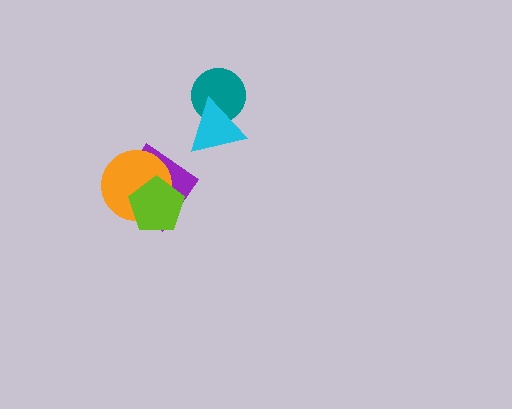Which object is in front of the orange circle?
The lime pentagon is in front of the orange circle.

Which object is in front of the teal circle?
The cyan triangle is in front of the teal circle.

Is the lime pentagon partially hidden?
No, no other shape covers it.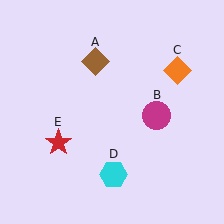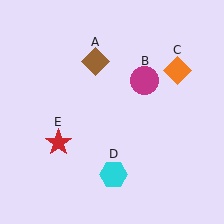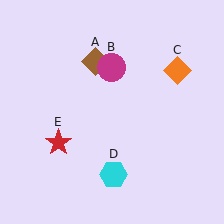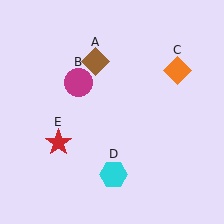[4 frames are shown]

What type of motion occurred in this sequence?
The magenta circle (object B) rotated counterclockwise around the center of the scene.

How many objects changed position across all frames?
1 object changed position: magenta circle (object B).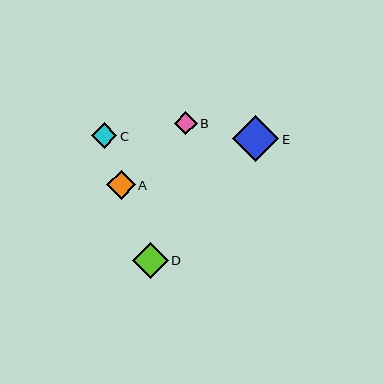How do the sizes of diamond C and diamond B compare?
Diamond C and diamond B are approximately the same size.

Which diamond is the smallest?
Diamond B is the smallest with a size of approximately 23 pixels.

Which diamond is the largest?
Diamond E is the largest with a size of approximately 46 pixels.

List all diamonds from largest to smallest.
From largest to smallest: E, D, A, C, B.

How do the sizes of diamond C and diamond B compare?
Diamond C and diamond B are approximately the same size.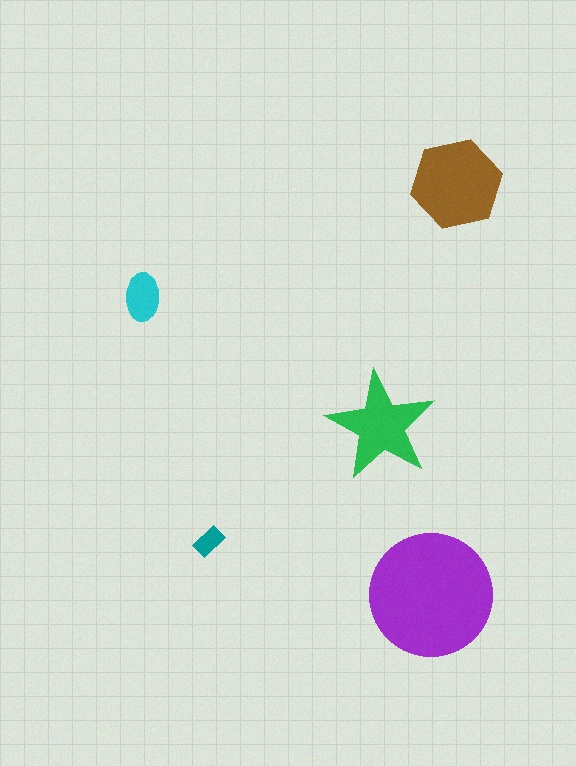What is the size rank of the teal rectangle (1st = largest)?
5th.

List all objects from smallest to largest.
The teal rectangle, the cyan ellipse, the green star, the brown hexagon, the purple circle.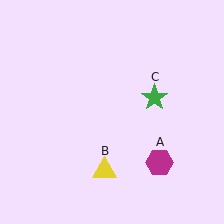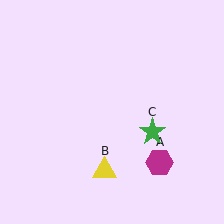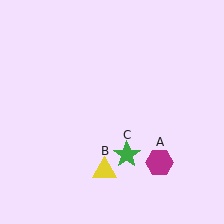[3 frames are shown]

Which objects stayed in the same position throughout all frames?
Magenta hexagon (object A) and yellow triangle (object B) remained stationary.